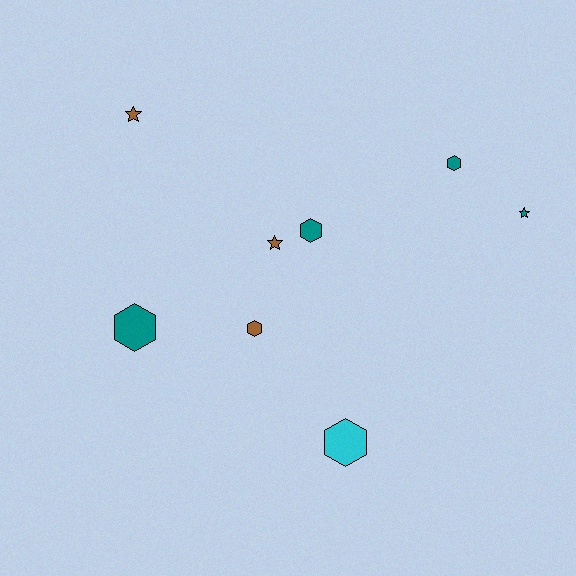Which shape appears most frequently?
Hexagon, with 5 objects.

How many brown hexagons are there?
There is 1 brown hexagon.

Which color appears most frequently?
Teal, with 4 objects.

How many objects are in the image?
There are 8 objects.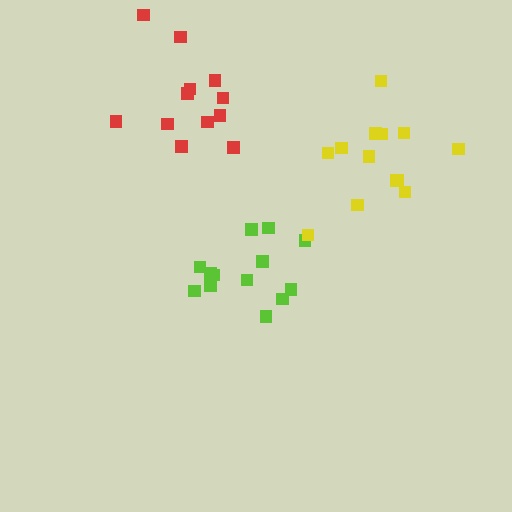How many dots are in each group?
Group 1: 13 dots, Group 2: 13 dots, Group 3: 12 dots (38 total).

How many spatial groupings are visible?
There are 3 spatial groupings.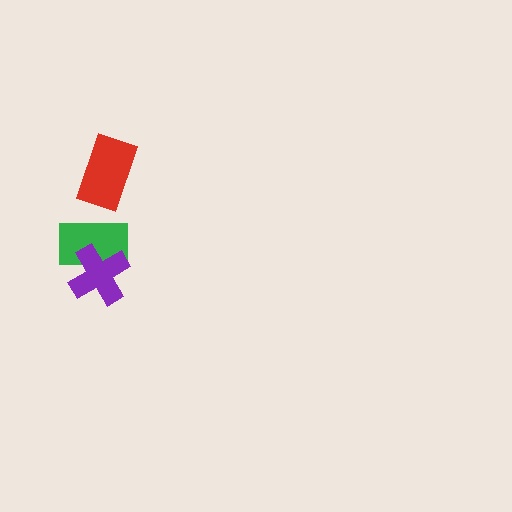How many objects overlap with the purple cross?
1 object overlaps with the purple cross.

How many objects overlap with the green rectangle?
1 object overlaps with the green rectangle.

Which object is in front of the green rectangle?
The purple cross is in front of the green rectangle.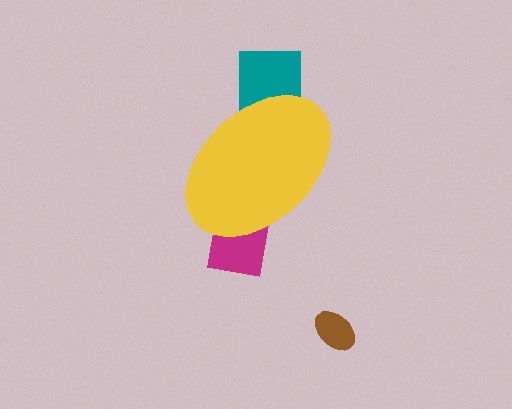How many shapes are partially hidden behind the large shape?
2 shapes are partially hidden.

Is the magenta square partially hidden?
Yes, the magenta square is partially hidden behind the yellow ellipse.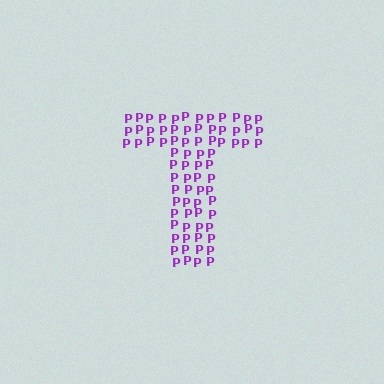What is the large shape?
The large shape is the letter T.